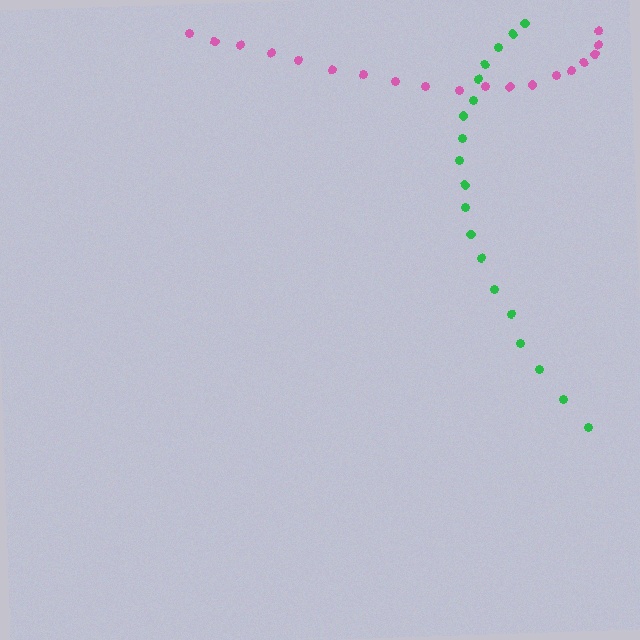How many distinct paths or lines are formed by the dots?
There are 2 distinct paths.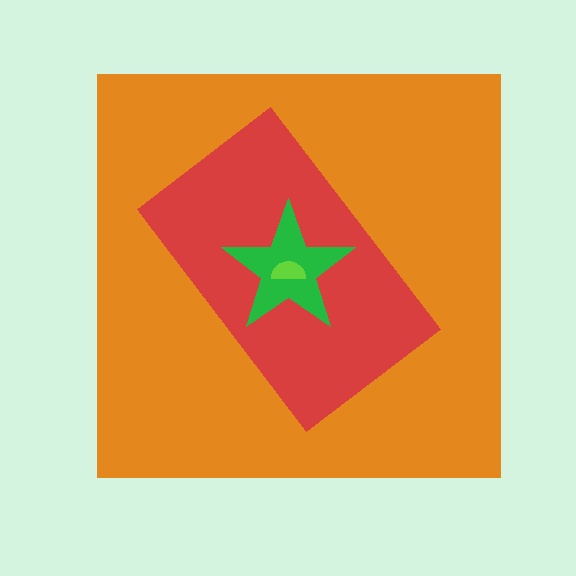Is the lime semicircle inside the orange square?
Yes.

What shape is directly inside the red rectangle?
The green star.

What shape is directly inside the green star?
The lime semicircle.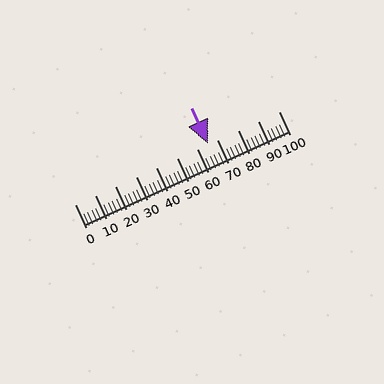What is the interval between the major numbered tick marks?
The major tick marks are spaced 10 units apart.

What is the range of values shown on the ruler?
The ruler shows values from 0 to 100.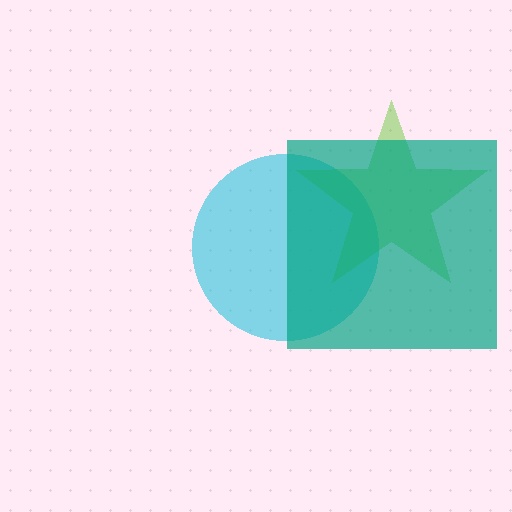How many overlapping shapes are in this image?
There are 3 overlapping shapes in the image.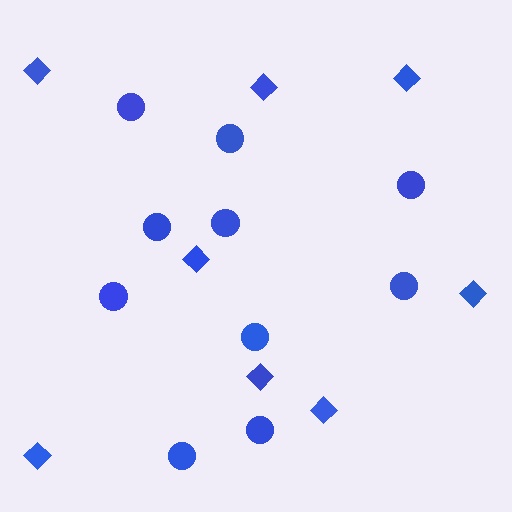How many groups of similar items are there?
There are 2 groups: one group of circles (10) and one group of diamonds (8).